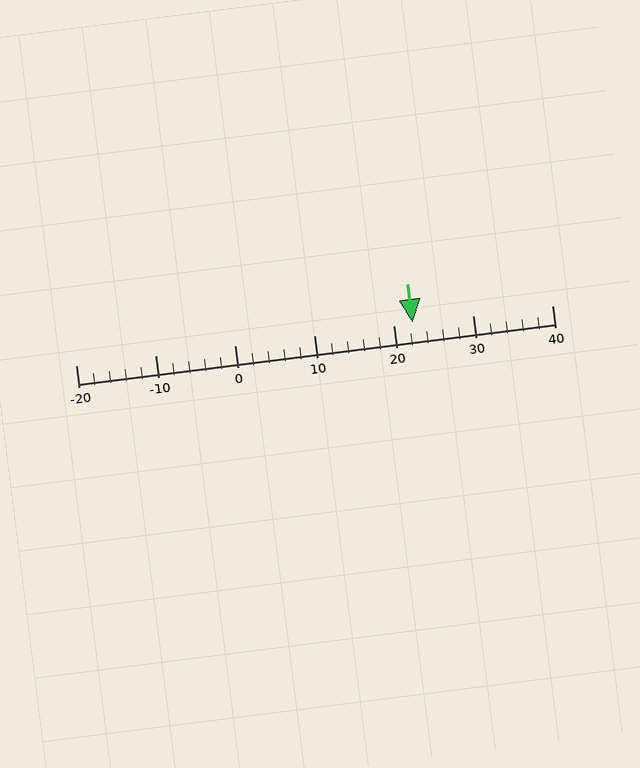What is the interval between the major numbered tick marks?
The major tick marks are spaced 10 units apart.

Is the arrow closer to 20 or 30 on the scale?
The arrow is closer to 20.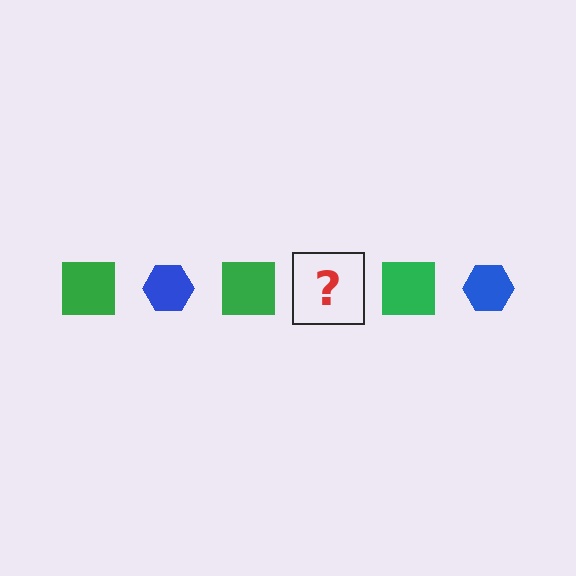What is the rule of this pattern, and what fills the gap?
The rule is that the pattern alternates between green square and blue hexagon. The gap should be filled with a blue hexagon.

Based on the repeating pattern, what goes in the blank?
The blank should be a blue hexagon.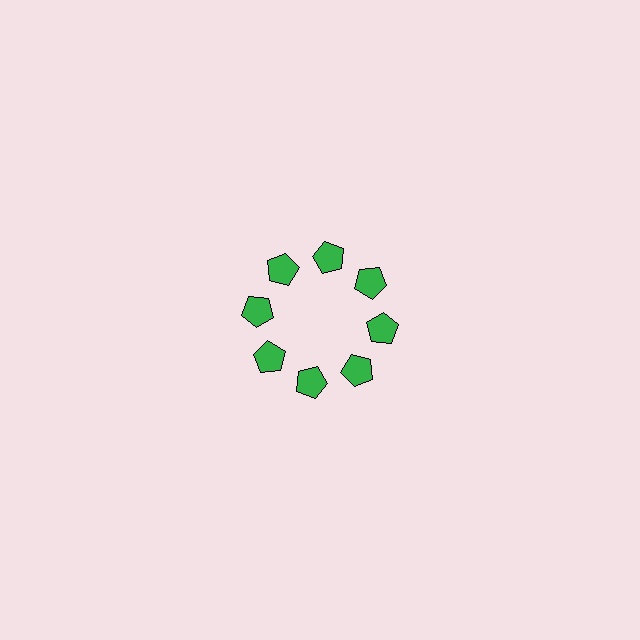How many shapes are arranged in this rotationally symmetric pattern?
There are 8 shapes, arranged in 8 groups of 1.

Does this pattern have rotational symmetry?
Yes, this pattern has 8-fold rotational symmetry. It looks the same after rotating 45 degrees around the center.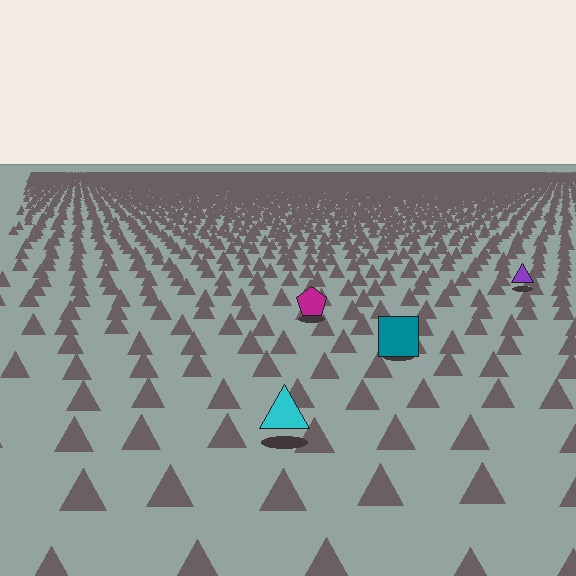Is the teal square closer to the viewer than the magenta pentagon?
Yes. The teal square is closer — you can tell from the texture gradient: the ground texture is coarser near it.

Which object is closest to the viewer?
The cyan triangle is closest. The texture marks near it are larger and more spread out.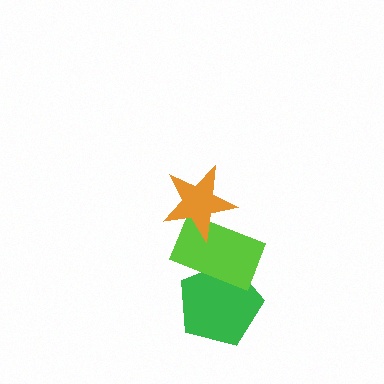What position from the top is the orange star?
The orange star is 1st from the top.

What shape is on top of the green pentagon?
The lime rectangle is on top of the green pentagon.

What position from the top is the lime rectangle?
The lime rectangle is 2nd from the top.